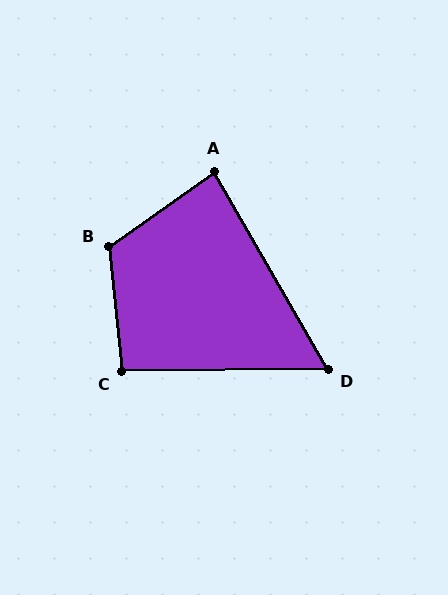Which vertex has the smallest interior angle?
D, at approximately 61 degrees.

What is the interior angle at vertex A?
Approximately 85 degrees (acute).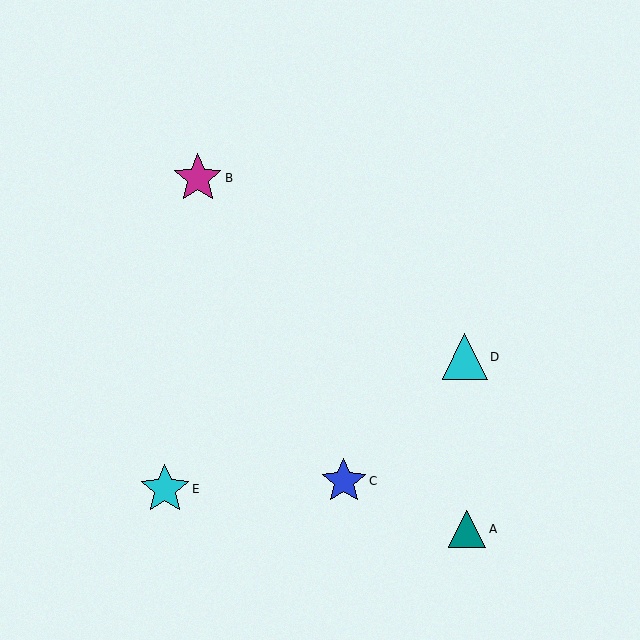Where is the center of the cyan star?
The center of the cyan star is at (165, 489).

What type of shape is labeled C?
Shape C is a blue star.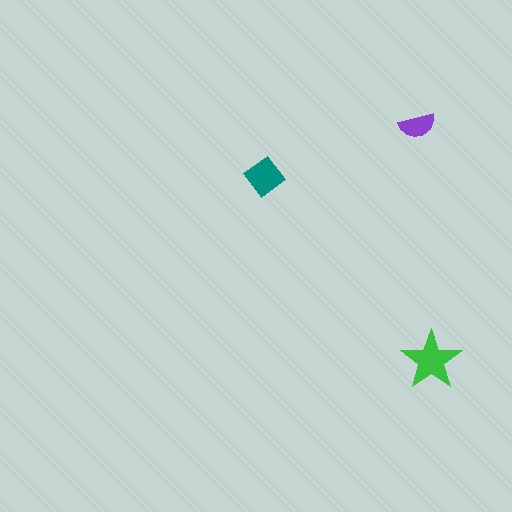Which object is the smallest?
The purple semicircle.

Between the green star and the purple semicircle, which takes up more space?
The green star.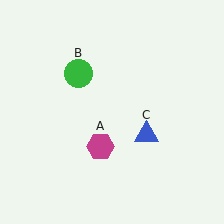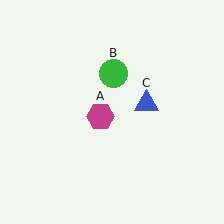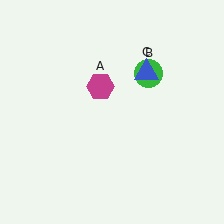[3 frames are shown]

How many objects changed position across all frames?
3 objects changed position: magenta hexagon (object A), green circle (object B), blue triangle (object C).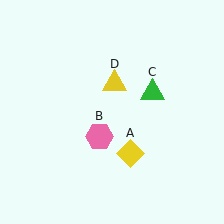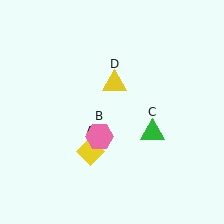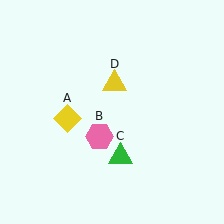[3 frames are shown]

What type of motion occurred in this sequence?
The yellow diamond (object A), green triangle (object C) rotated clockwise around the center of the scene.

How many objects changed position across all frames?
2 objects changed position: yellow diamond (object A), green triangle (object C).